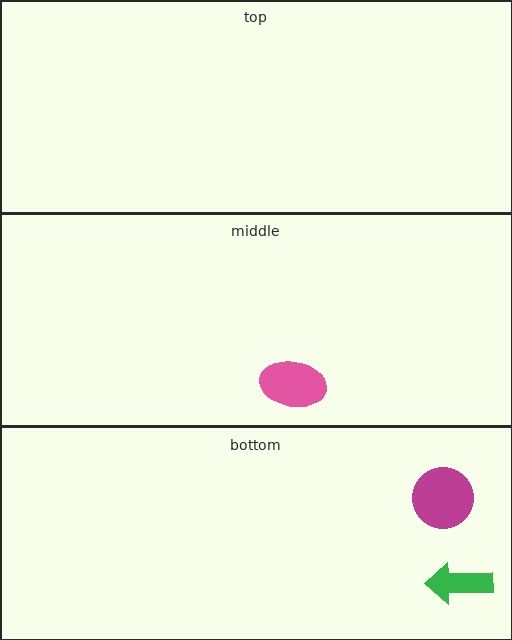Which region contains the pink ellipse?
The middle region.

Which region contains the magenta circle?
The bottom region.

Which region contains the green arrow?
The bottom region.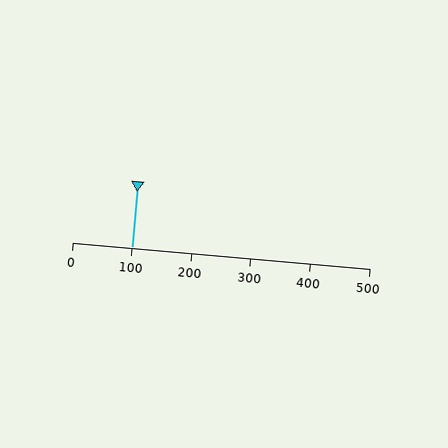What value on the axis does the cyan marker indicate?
The marker indicates approximately 100.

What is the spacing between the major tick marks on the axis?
The major ticks are spaced 100 apart.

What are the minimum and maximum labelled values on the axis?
The axis runs from 0 to 500.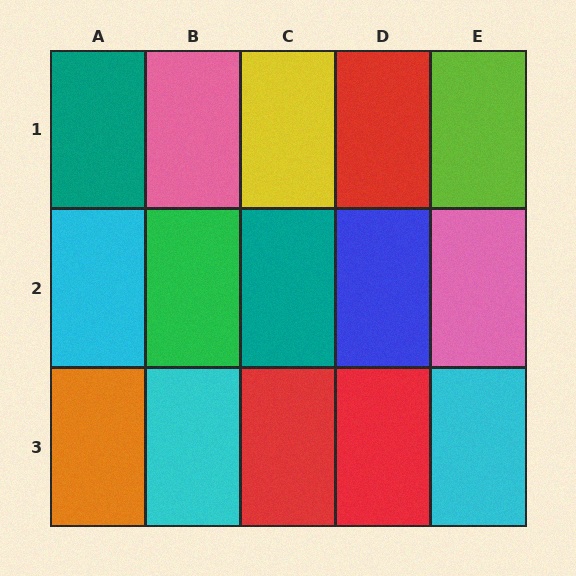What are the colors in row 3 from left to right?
Orange, cyan, red, red, cyan.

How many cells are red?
3 cells are red.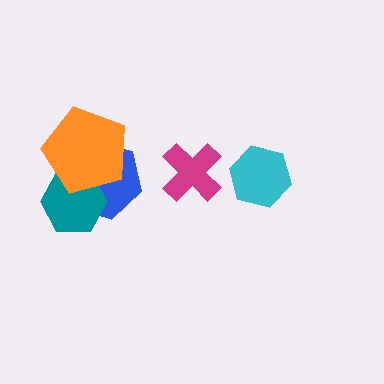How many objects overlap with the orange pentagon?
2 objects overlap with the orange pentagon.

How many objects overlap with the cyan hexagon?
0 objects overlap with the cyan hexagon.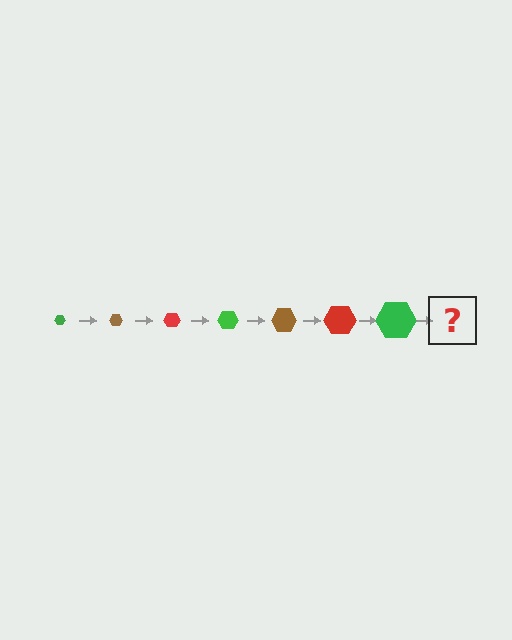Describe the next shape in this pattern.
It should be a brown hexagon, larger than the previous one.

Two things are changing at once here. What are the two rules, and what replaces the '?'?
The two rules are that the hexagon grows larger each step and the color cycles through green, brown, and red. The '?' should be a brown hexagon, larger than the previous one.